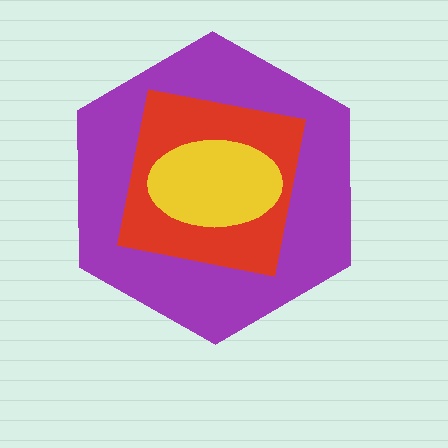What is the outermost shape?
The purple hexagon.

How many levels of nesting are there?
3.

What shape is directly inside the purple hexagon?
The red square.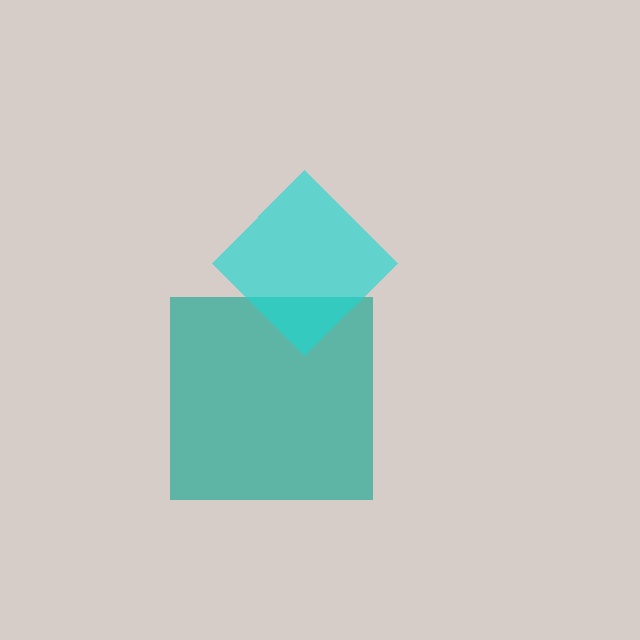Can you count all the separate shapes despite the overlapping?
Yes, there are 2 separate shapes.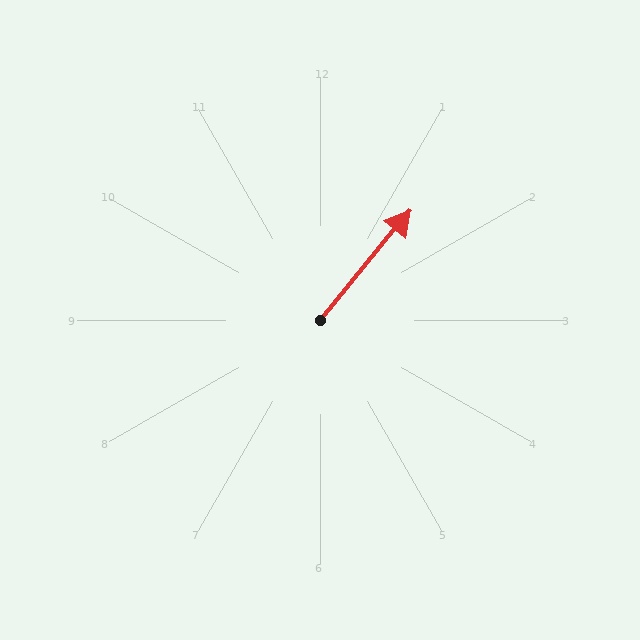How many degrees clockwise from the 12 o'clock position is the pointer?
Approximately 39 degrees.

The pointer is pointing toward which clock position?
Roughly 1 o'clock.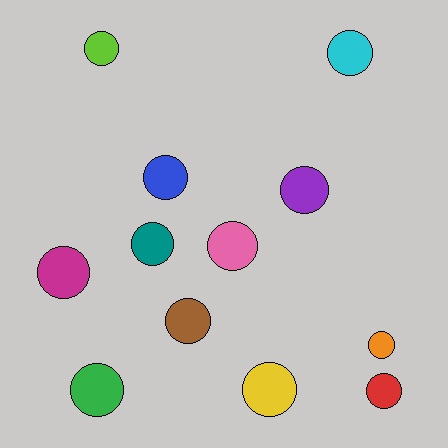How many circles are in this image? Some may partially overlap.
There are 12 circles.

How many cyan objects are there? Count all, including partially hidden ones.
There is 1 cyan object.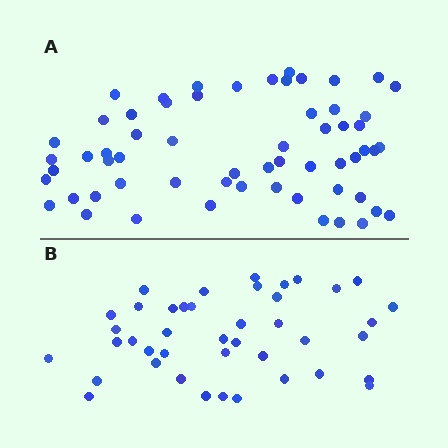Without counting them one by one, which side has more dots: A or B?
Region A (the top region) has more dots.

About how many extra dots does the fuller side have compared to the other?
Region A has approximately 20 more dots than region B.